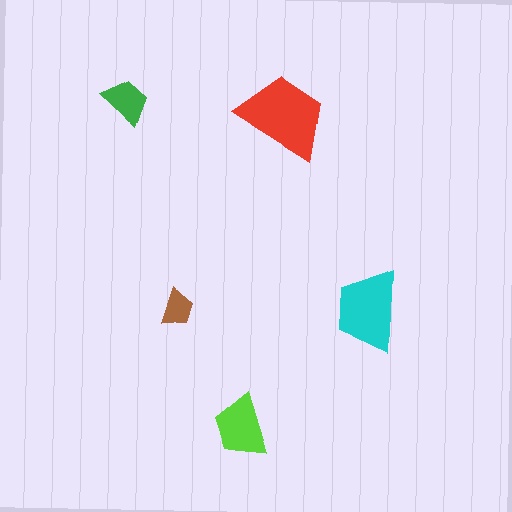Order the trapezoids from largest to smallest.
the red one, the cyan one, the lime one, the green one, the brown one.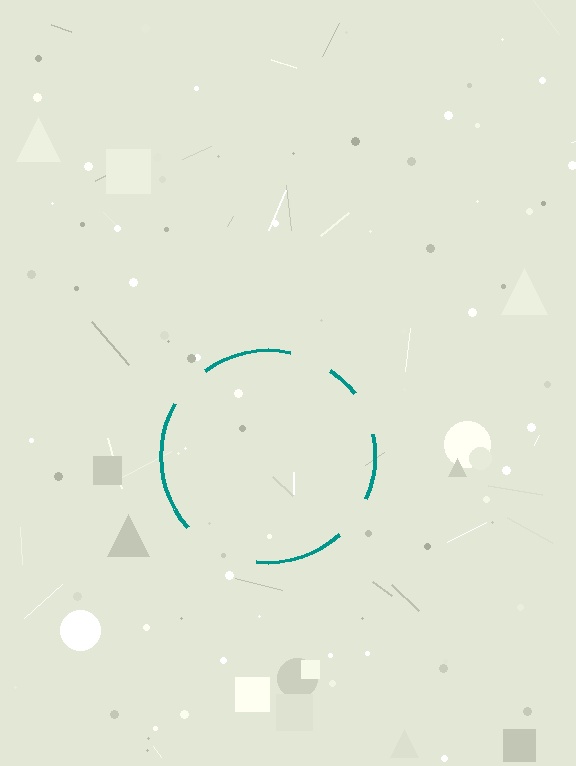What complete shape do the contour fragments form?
The contour fragments form a circle.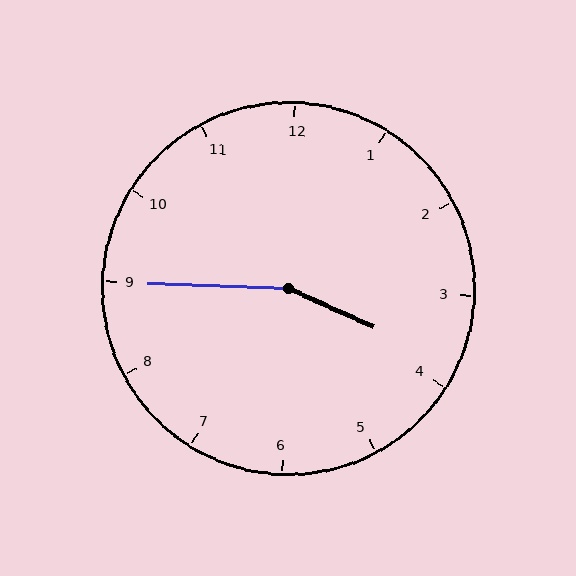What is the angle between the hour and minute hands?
Approximately 158 degrees.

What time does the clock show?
3:45.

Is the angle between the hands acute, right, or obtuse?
It is obtuse.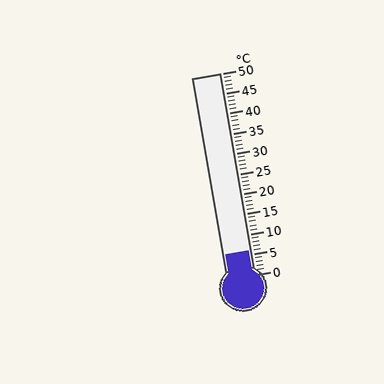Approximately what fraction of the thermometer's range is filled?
The thermometer is filled to approximately 10% of its range.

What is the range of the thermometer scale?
The thermometer scale ranges from 0°C to 50°C.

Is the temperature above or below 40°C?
The temperature is below 40°C.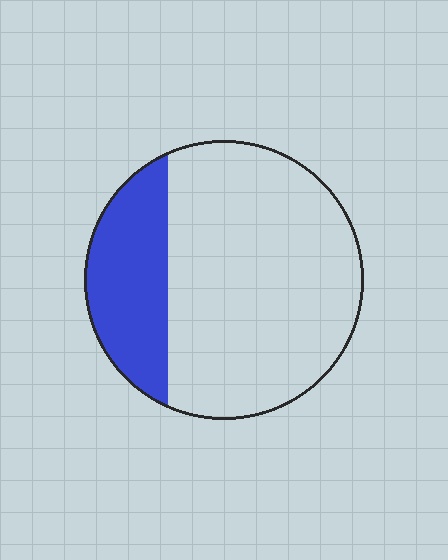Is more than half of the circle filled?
No.